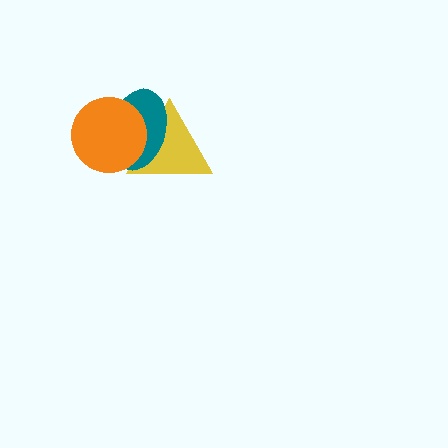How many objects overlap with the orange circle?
2 objects overlap with the orange circle.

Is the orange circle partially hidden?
No, no other shape covers it.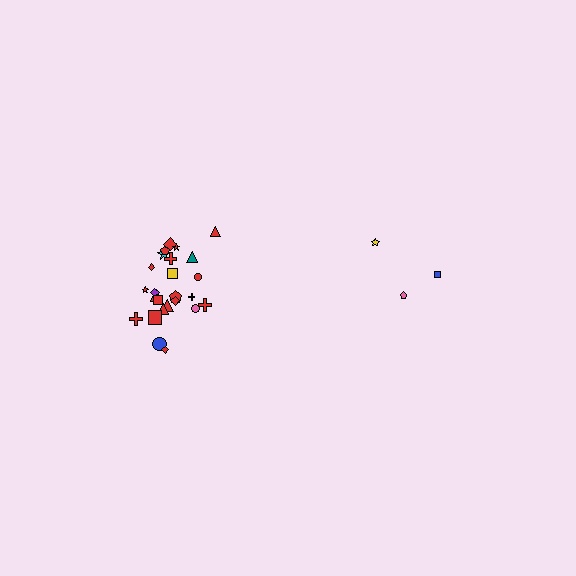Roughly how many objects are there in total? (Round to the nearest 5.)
Roughly 30 objects in total.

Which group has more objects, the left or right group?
The left group.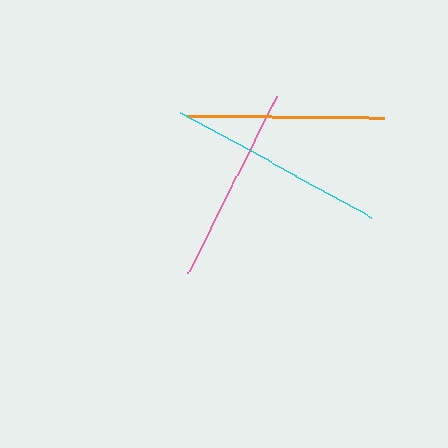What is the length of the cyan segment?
The cyan segment is approximately 217 pixels long.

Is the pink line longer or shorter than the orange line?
The pink line is longer than the orange line.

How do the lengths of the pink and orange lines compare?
The pink and orange lines are approximately the same length.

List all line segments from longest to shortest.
From longest to shortest: cyan, pink, orange.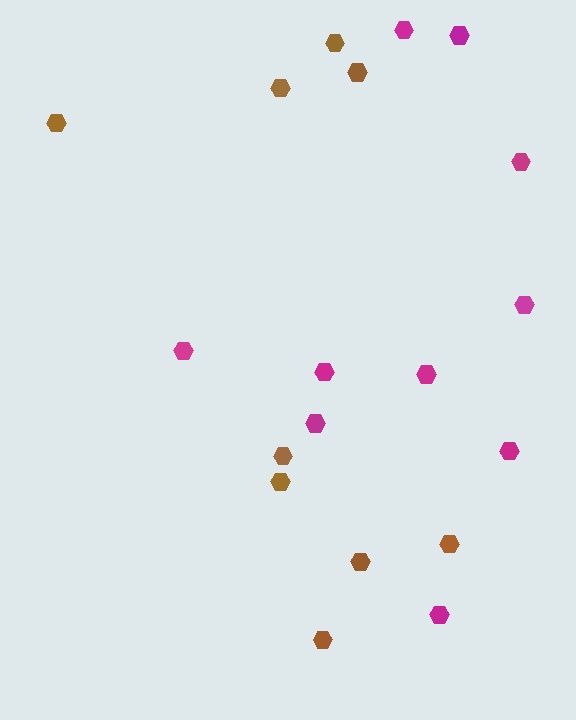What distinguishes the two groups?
There are 2 groups: one group of brown hexagons (9) and one group of magenta hexagons (10).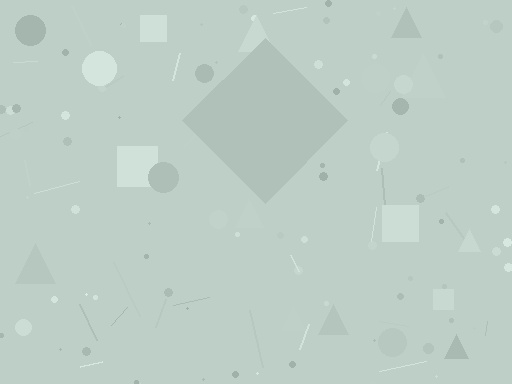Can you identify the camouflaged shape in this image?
The camouflaged shape is a diamond.